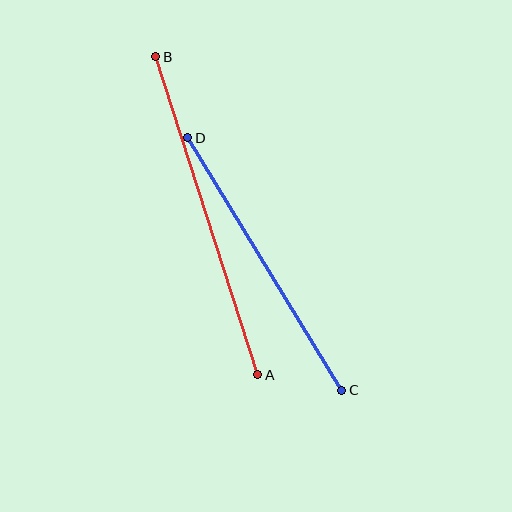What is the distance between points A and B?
The distance is approximately 334 pixels.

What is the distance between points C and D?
The distance is approximately 296 pixels.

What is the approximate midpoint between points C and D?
The midpoint is at approximately (265, 264) pixels.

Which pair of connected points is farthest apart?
Points A and B are farthest apart.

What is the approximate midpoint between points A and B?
The midpoint is at approximately (207, 216) pixels.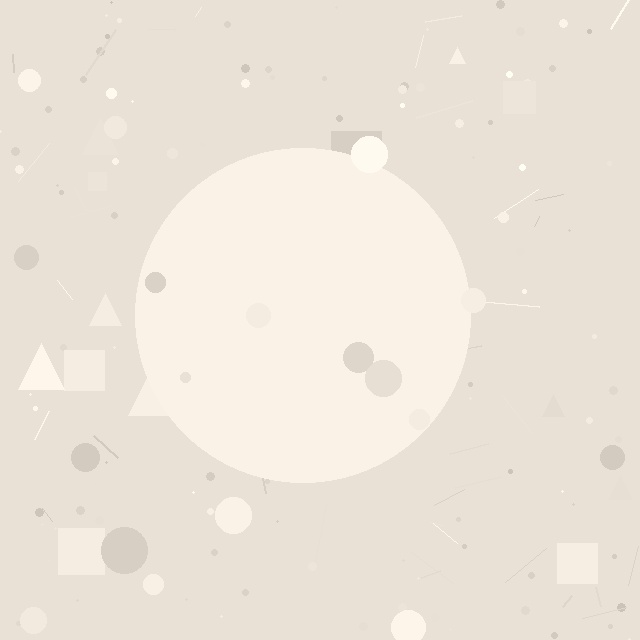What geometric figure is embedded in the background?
A circle is embedded in the background.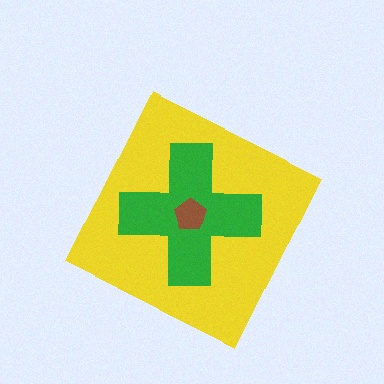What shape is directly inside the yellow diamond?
The green cross.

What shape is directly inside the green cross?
The brown pentagon.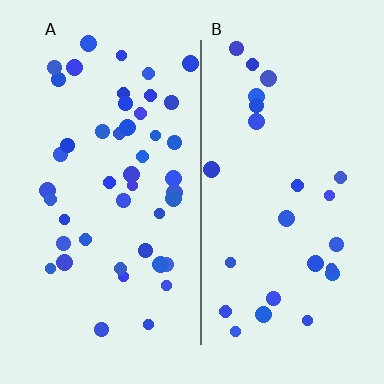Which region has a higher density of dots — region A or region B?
A (the left).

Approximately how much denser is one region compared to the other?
Approximately 1.8× — region A over region B.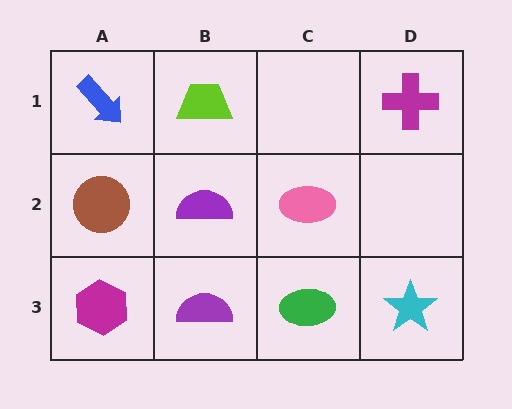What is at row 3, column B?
A purple semicircle.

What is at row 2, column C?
A pink ellipse.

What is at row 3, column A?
A magenta hexagon.